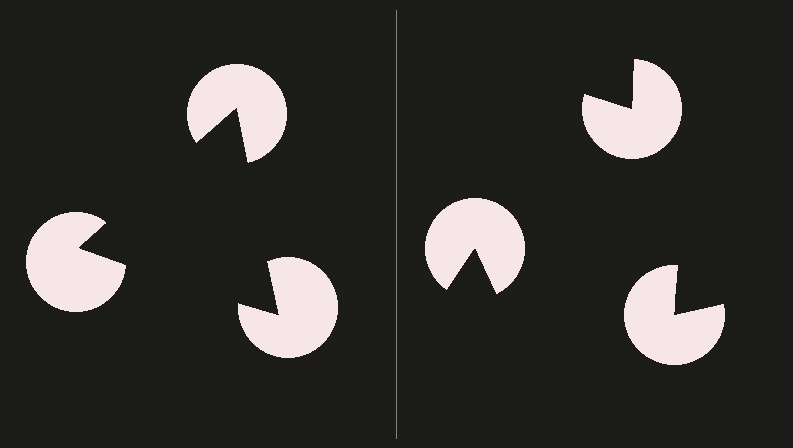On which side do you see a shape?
An illusory triangle appears on the left side. On the right side the wedge cuts are rotated, so no coherent shape forms.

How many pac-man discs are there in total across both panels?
6 — 3 on each side.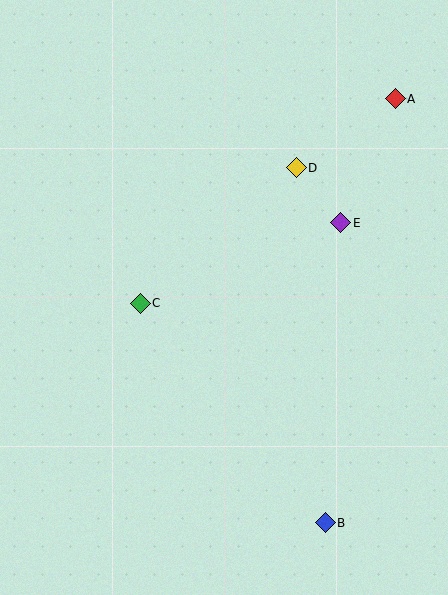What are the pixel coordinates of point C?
Point C is at (140, 303).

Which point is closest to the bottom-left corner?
Point C is closest to the bottom-left corner.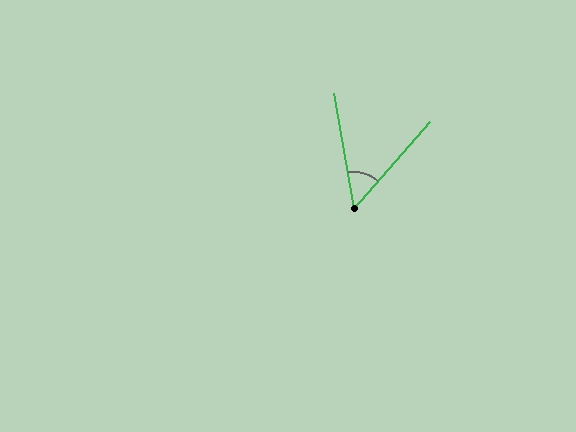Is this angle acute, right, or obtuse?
It is acute.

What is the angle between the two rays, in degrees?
Approximately 51 degrees.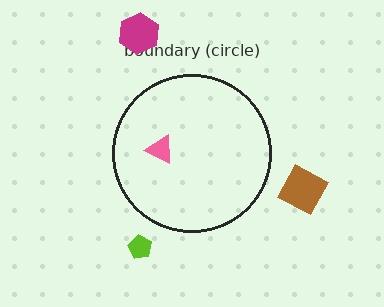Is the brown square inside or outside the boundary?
Outside.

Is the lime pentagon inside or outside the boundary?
Outside.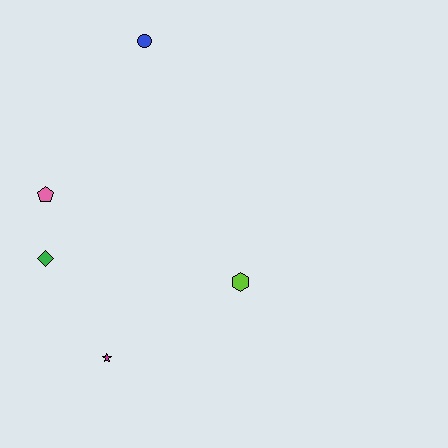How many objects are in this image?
There are 5 objects.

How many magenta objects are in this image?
There is 1 magenta object.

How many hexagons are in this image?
There is 1 hexagon.